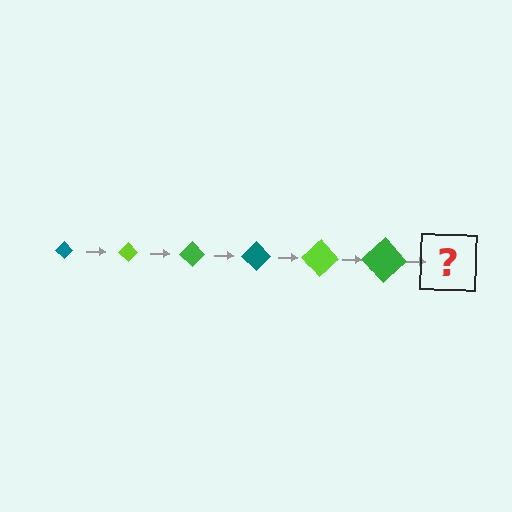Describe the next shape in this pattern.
It should be a teal diamond, larger than the previous one.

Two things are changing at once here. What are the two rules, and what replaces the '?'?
The two rules are that the diamond grows larger each step and the color cycles through teal, lime, and green. The '?' should be a teal diamond, larger than the previous one.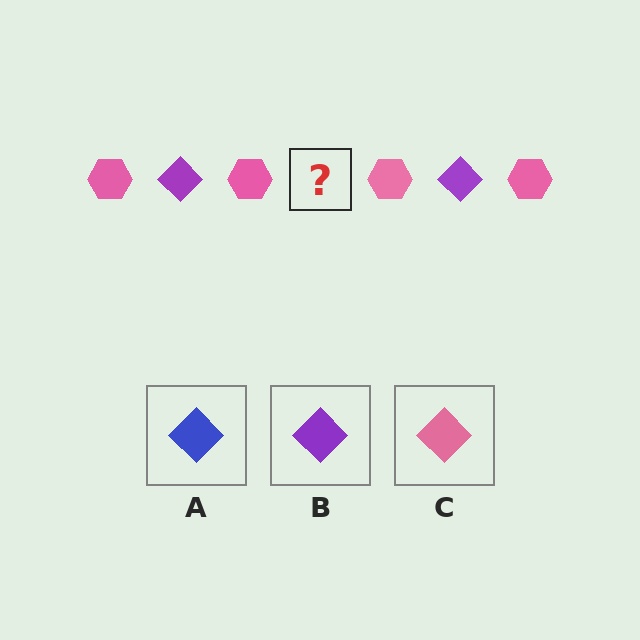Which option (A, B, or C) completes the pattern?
B.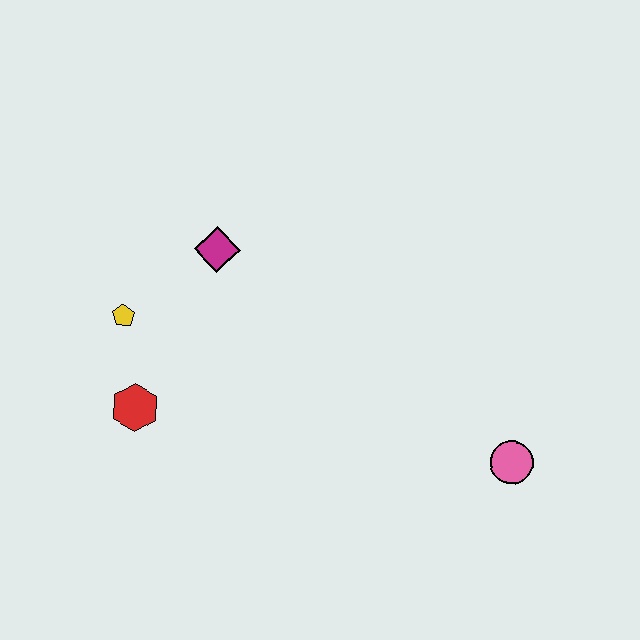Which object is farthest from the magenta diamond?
The pink circle is farthest from the magenta diamond.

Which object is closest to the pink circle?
The magenta diamond is closest to the pink circle.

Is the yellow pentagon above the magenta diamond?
No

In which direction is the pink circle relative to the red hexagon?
The pink circle is to the right of the red hexagon.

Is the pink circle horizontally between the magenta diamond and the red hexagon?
No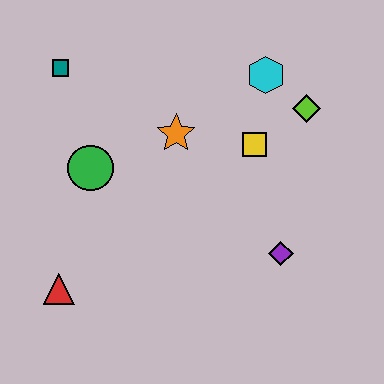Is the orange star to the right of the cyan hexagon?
No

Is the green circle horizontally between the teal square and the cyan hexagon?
Yes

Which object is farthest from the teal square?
The purple diamond is farthest from the teal square.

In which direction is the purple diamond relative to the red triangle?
The purple diamond is to the right of the red triangle.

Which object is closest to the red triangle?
The green circle is closest to the red triangle.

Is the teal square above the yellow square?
Yes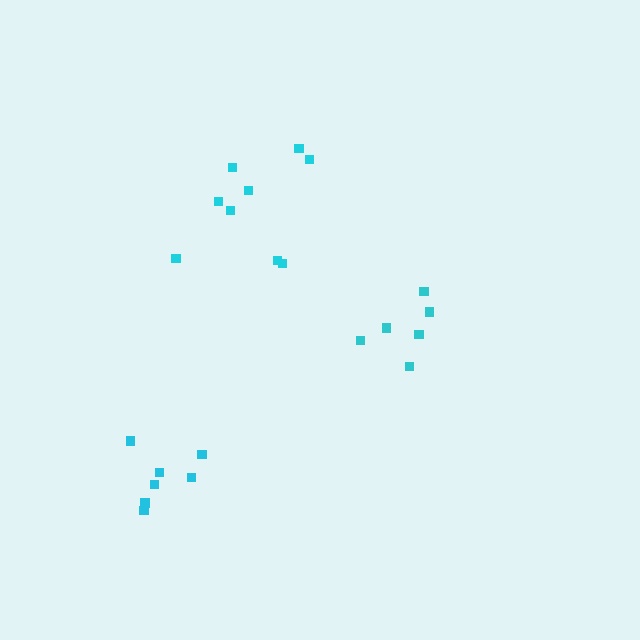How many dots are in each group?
Group 1: 9 dots, Group 2: 6 dots, Group 3: 7 dots (22 total).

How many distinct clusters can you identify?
There are 3 distinct clusters.